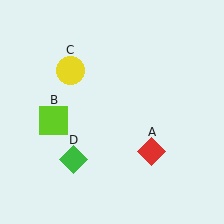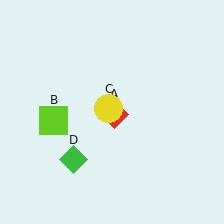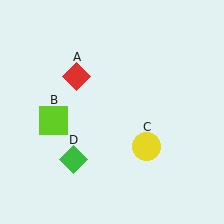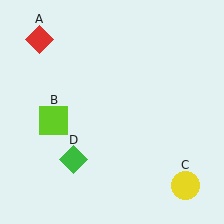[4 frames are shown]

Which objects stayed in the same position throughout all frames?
Lime square (object B) and green diamond (object D) remained stationary.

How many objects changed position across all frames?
2 objects changed position: red diamond (object A), yellow circle (object C).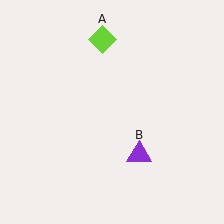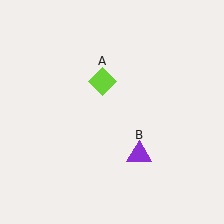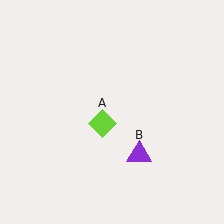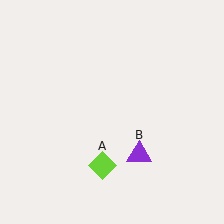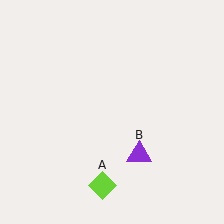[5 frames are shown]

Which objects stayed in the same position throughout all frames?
Purple triangle (object B) remained stationary.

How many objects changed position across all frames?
1 object changed position: lime diamond (object A).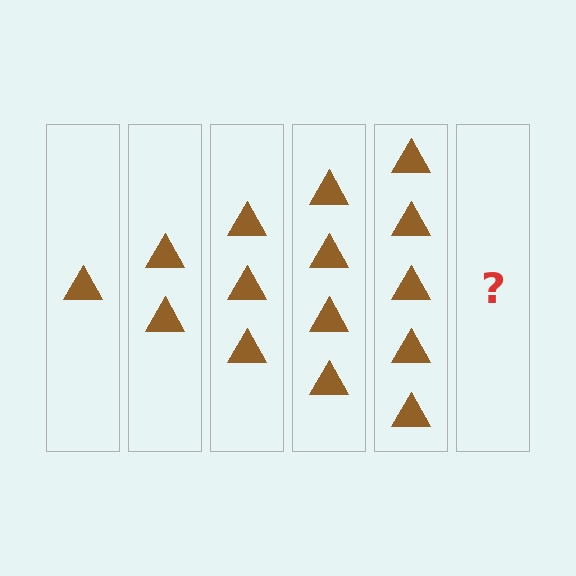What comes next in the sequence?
The next element should be 6 triangles.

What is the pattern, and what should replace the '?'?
The pattern is that each step adds one more triangle. The '?' should be 6 triangles.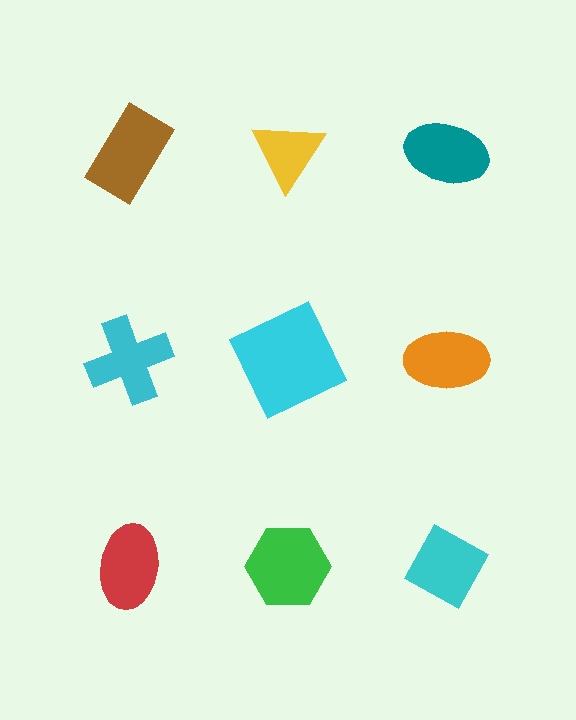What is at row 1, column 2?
A yellow triangle.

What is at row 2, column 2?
A cyan square.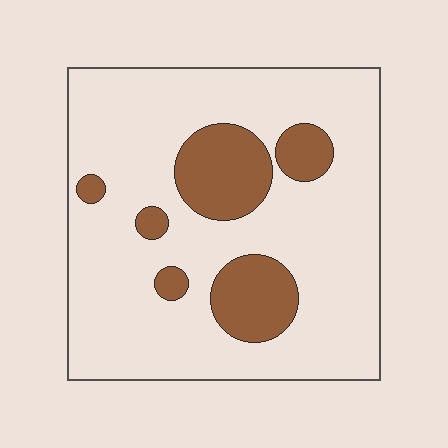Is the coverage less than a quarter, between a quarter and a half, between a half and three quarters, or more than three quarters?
Less than a quarter.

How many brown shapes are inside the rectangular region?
6.